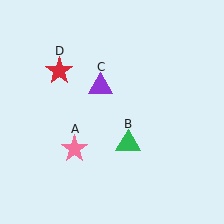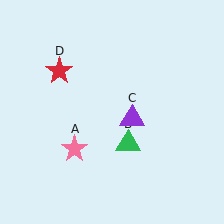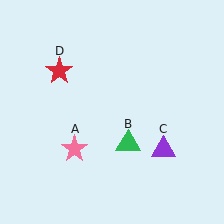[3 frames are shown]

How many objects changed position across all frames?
1 object changed position: purple triangle (object C).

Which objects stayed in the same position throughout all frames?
Pink star (object A) and green triangle (object B) and red star (object D) remained stationary.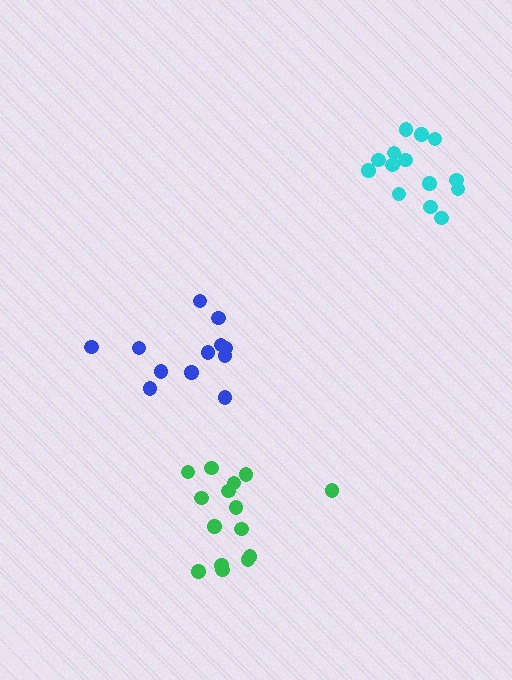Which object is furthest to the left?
The blue cluster is leftmost.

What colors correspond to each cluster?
The clusters are colored: green, cyan, blue.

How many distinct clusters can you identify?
There are 3 distinct clusters.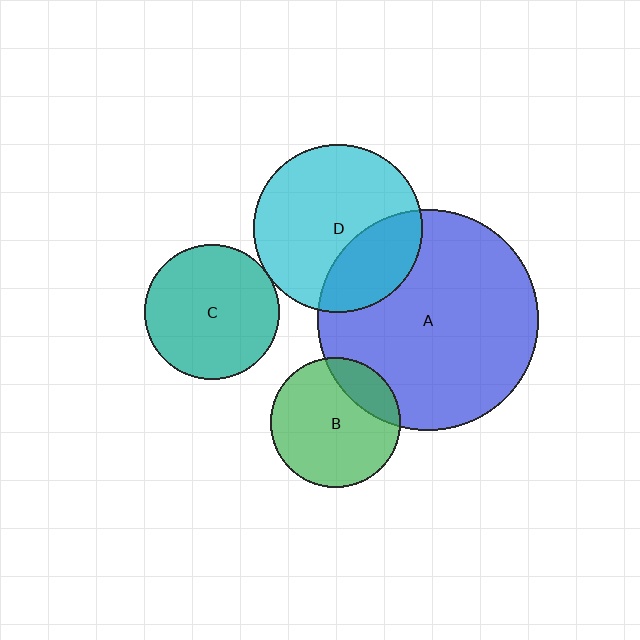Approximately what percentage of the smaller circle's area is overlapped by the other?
Approximately 20%.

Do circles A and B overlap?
Yes.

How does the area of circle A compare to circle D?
Approximately 1.7 times.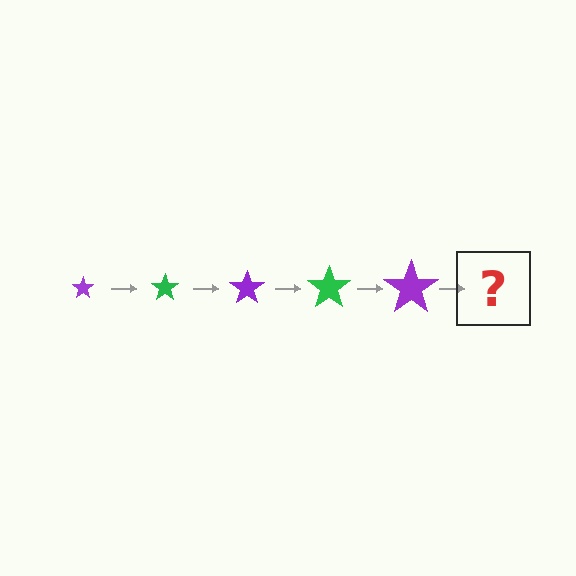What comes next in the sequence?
The next element should be a green star, larger than the previous one.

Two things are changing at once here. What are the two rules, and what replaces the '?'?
The two rules are that the star grows larger each step and the color cycles through purple and green. The '?' should be a green star, larger than the previous one.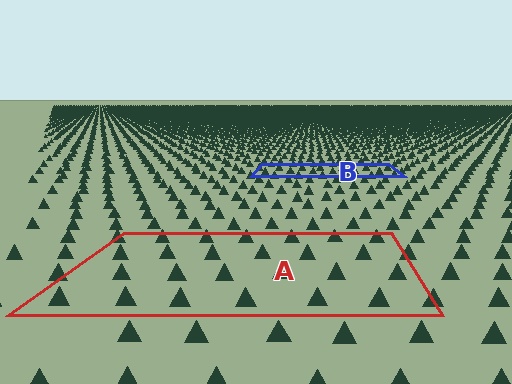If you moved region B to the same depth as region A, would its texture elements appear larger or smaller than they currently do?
They would appear larger. At a closer depth, the same texture elements are projected at a bigger on-screen size.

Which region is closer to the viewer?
Region A is closer. The texture elements there are larger and more spread out.